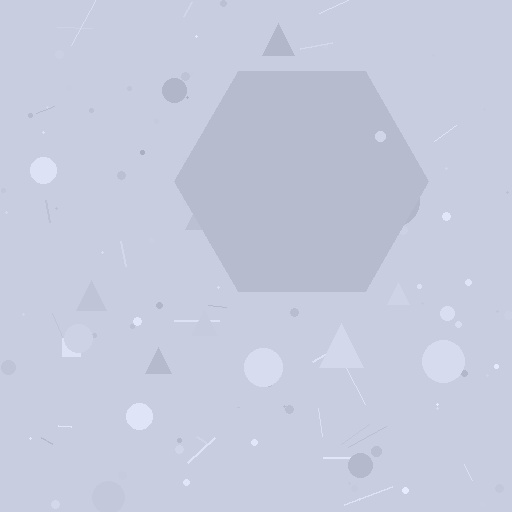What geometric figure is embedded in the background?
A hexagon is embedded in the background.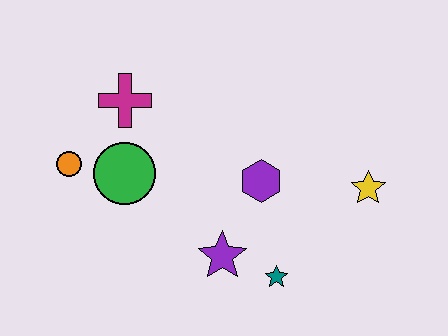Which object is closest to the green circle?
The orange circle is closest to the green circle.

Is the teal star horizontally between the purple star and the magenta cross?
No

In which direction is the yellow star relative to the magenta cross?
The yellow star is to the right of the magenta cross.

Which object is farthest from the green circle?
The yellow star is farthest from the green circle.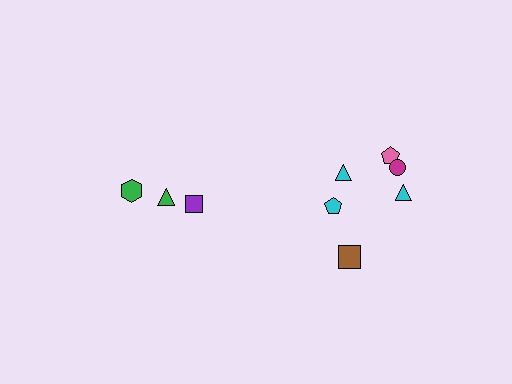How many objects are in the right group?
There are 6 objects.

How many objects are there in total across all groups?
There are 9 objects.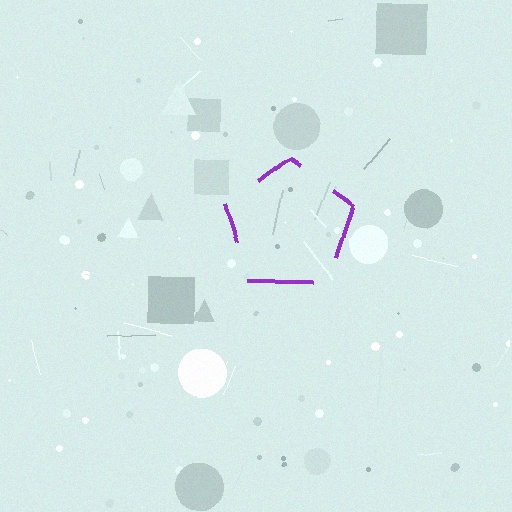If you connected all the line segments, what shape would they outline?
They would outline a pentagon.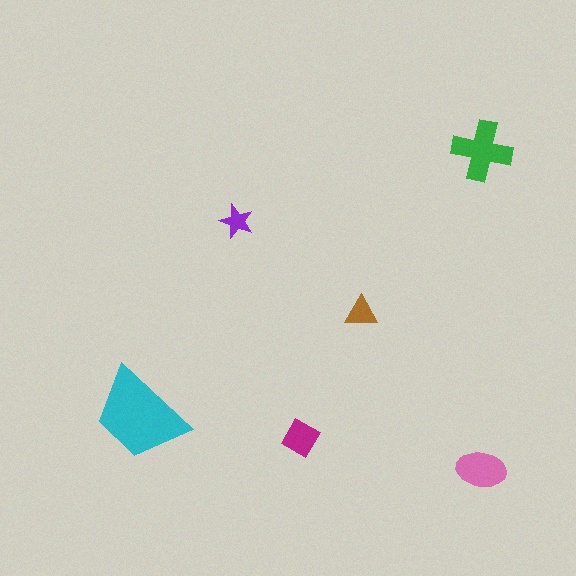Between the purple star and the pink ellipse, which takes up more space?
The pink ellipse.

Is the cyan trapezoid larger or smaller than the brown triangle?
Larger.